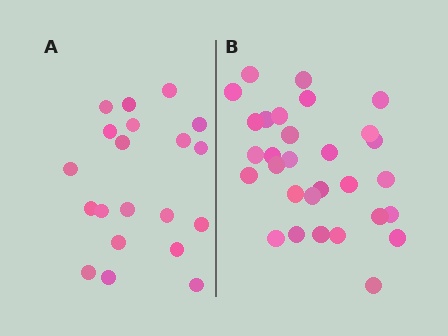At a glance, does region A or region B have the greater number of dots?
Region B (the right region) has more dots.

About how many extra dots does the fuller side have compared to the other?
Region B has roughly 10 or so more dots than region A.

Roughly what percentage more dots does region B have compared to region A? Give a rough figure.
About 50% more.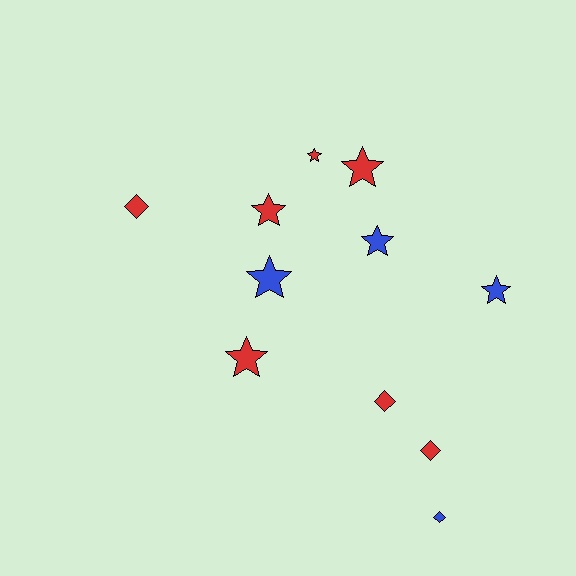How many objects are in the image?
There are 11 objects.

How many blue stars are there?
There are 3 blue stars.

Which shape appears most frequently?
Star, with 7 objects.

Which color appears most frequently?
Red, with 7 objects.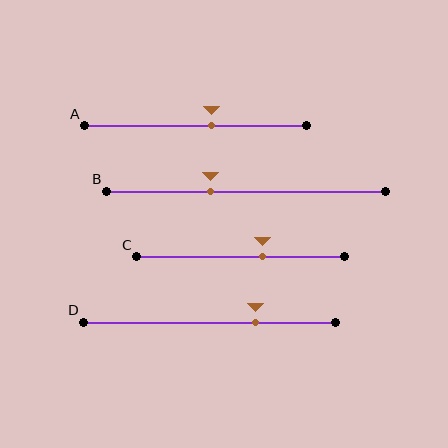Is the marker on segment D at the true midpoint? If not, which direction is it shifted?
No, the marker on segment D is shifted to the right by about 18% of the segment length.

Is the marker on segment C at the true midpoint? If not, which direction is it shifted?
No, the marker on segment C is shifted to the right by about 10% of the segment length.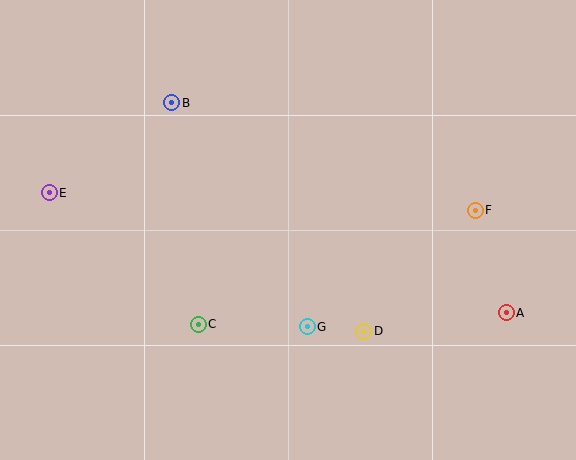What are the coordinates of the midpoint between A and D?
The midpoint between A and D is at (435, 322).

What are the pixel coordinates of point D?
Point D is at (364, 331).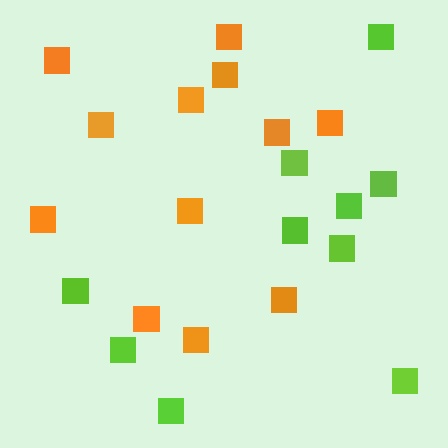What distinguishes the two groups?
There are 2 groups: one group of orange squares (12) and one group of lime squares (10).